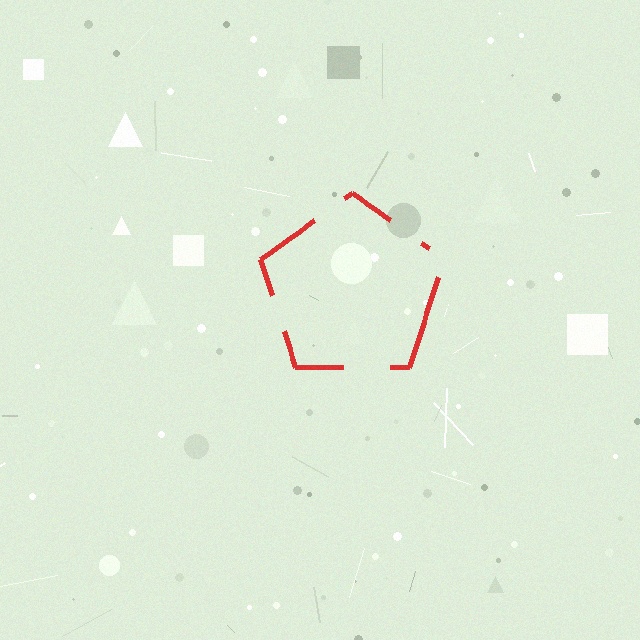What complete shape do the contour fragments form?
The contour fragments form a pentagon.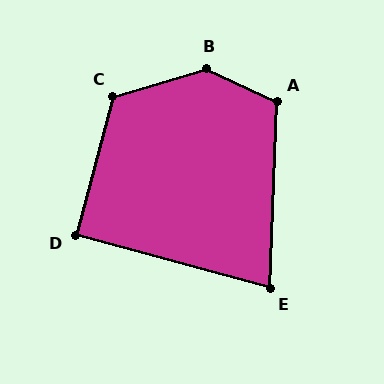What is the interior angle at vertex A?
Approximately 113 degrees (obtuse).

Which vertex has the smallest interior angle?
E, at approximately 77 degrees.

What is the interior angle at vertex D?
Approximately 90 degrees (approximately right).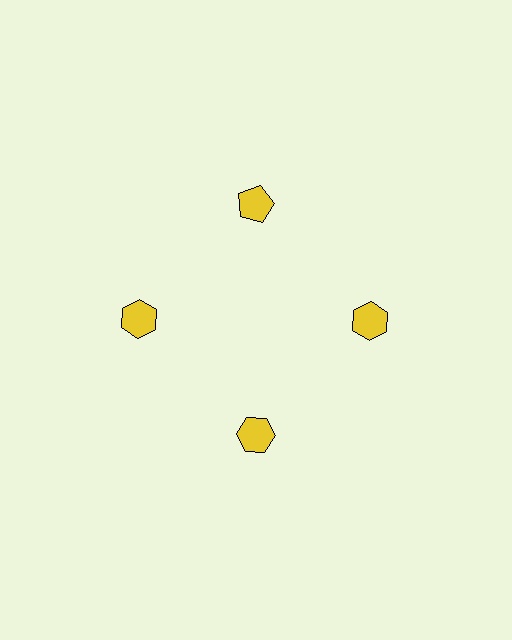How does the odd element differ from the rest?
It has a different shape: pentagon instead of hexagon.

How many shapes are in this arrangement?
There are 4 shapes arranged in a ring pattern.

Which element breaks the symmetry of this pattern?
The yellow pentagon at roughly the 12 o'clock position breaks the symmetry. All other shapes are yellow hexagons.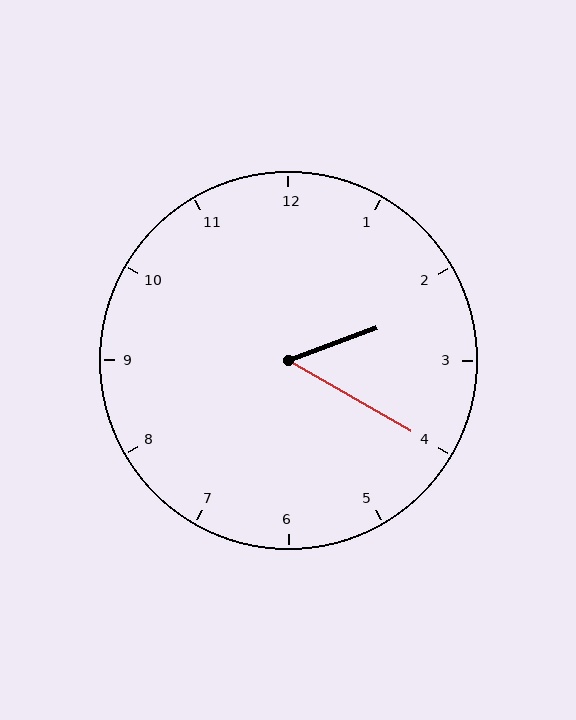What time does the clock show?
2:20.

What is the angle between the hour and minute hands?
Approximately 50 degrees.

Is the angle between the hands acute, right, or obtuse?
It is acute.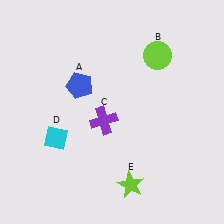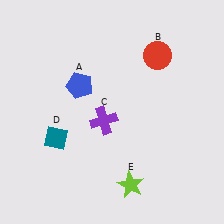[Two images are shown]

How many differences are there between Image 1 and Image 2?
There are 2 differences between the two images.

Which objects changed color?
B changed from lime to red. D changed from cyan to teal.